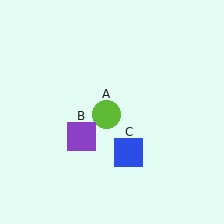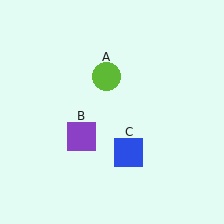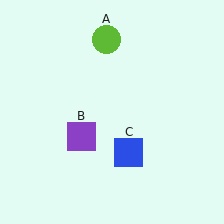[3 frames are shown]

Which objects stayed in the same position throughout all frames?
Purple square (object B) and blue square (object C) remained stationary.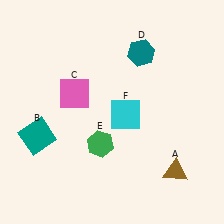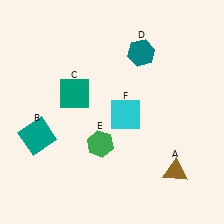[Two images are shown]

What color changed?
The square (C) changed from pink in Image 1 to teal in Image 2.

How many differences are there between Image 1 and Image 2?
There is 1 difference between the two images.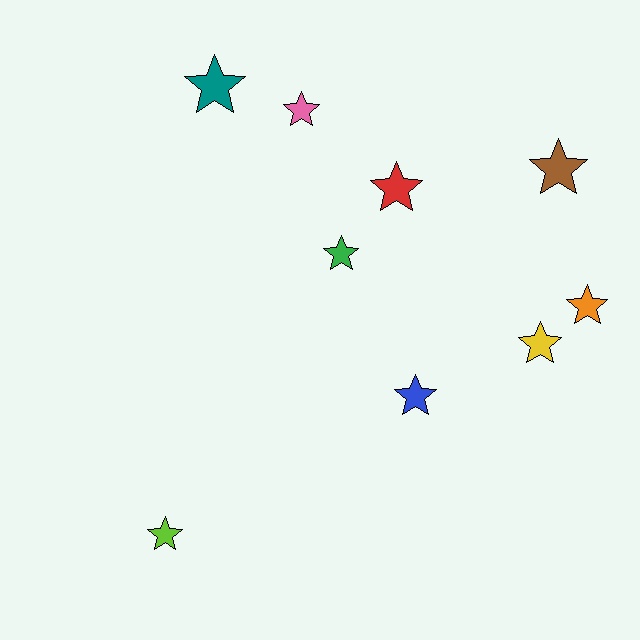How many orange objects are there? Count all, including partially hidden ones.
There is 1 orange object.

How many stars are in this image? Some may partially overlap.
There are 9 stars.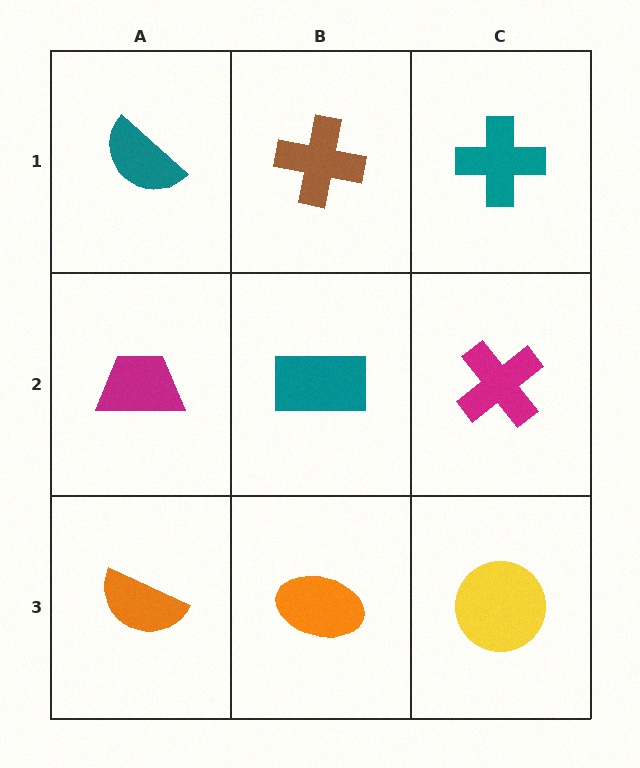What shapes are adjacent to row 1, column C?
A magenta cross (row 2, column C), a brown cross (row 1, column B).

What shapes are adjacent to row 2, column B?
A brown cross (row 1, column B), an orange ellipse (row 3, column B), a magenta trapezoid (row 2, column A), a magenta cross (row 2, column C).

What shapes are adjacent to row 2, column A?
A teal semicircle (row 1, column A), an orange semicircle (row 3, column A), a teal rectangle (row 2, column B).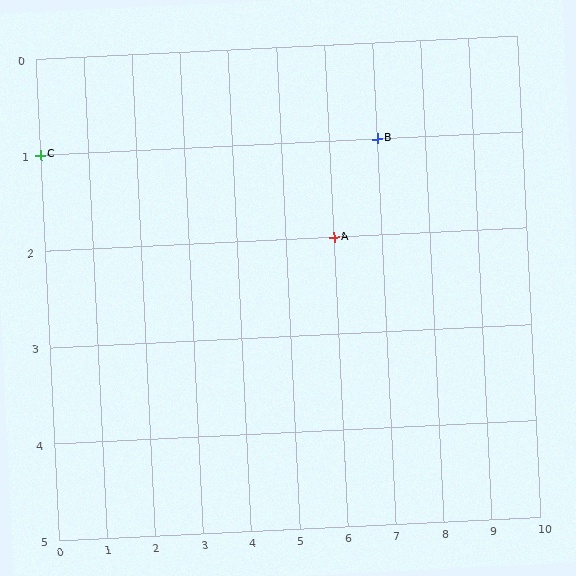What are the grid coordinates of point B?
Point B is at grid coordinates (7, 1).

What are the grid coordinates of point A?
Point A is at grid coordinates (6, 2).